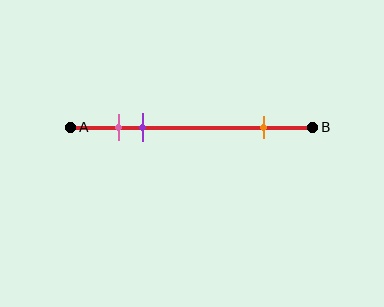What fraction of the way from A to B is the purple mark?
The purple mark is approximately 30% (0.3) of the way from A to B.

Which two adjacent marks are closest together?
The pink and purple marks are the closest adjacent pair.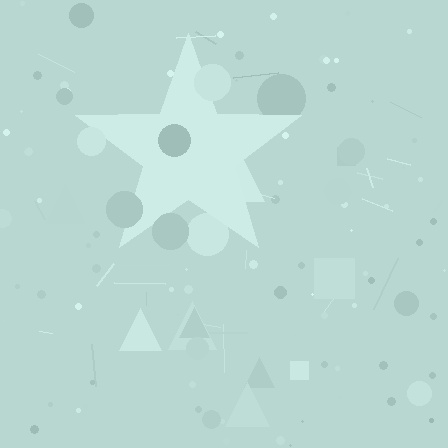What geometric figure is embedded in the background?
A star is embedded in the background.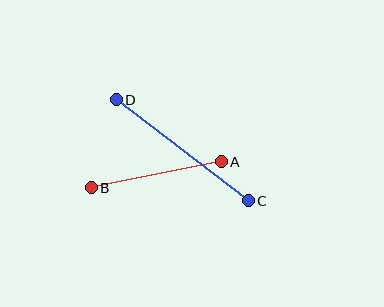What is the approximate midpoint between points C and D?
The midpoint is at approximately (182, 150) pixels.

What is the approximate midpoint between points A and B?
The midpoint is at approximately (156, 175) pixels.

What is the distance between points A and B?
The distance is approximately 133 pixels.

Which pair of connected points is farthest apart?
Points C and D are farthest apart.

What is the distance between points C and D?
The distance is approximately 166 pixels.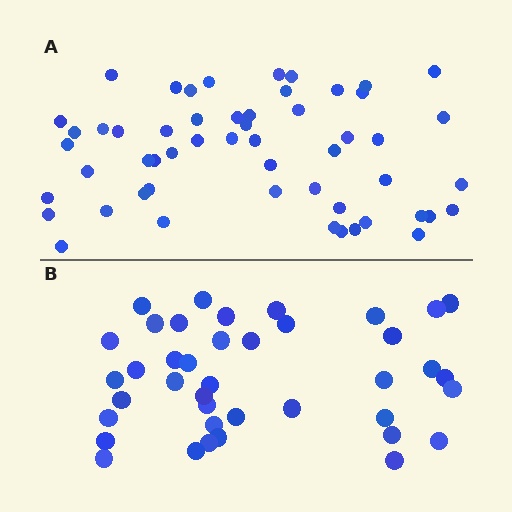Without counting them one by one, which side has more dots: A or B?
Region A (the top region) has more dots.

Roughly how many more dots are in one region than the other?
Region A has approximately 15 more dots than region B.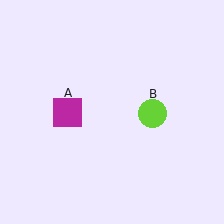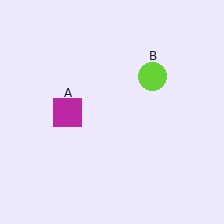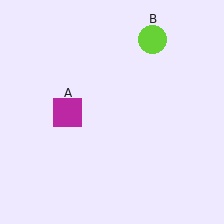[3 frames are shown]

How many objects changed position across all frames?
1 object changed position: lime circle (object B).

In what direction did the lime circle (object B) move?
The lime circle (object B) moved up.